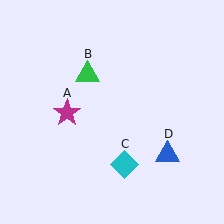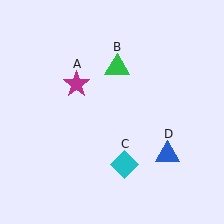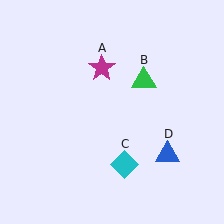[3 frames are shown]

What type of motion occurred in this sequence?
The magenta star (object A), green triangle (object B) rotated clockwise around the center of the scene.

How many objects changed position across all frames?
2 objects changed position: magenta star (object A), green triangle (object B).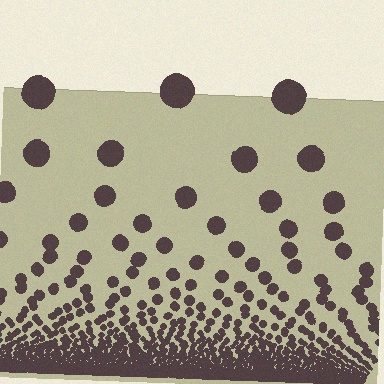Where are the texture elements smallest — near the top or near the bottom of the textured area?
Near the bottom.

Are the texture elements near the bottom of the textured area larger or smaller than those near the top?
Smaller. The gradient is inverted — elements near the bottom are smaller and denser.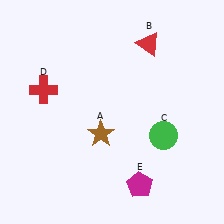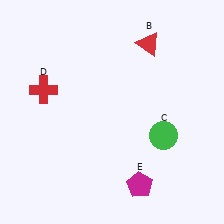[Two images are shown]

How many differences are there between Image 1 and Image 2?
There is 1 difference between the two images.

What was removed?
The brown star (A) was removed in Image 2.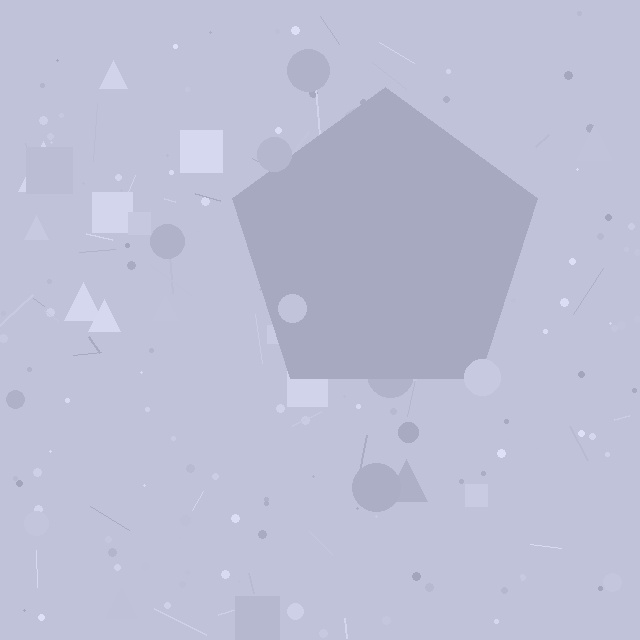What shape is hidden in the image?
A pentagon is hidden in the image.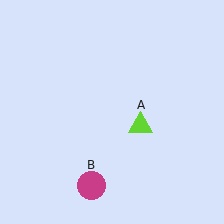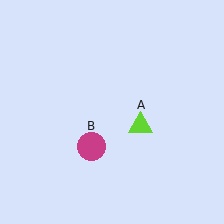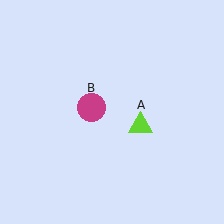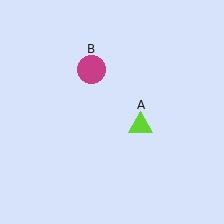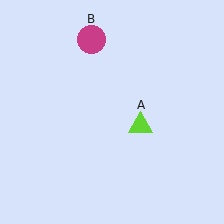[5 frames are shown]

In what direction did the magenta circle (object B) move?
The magenta circle (object B) moved up.